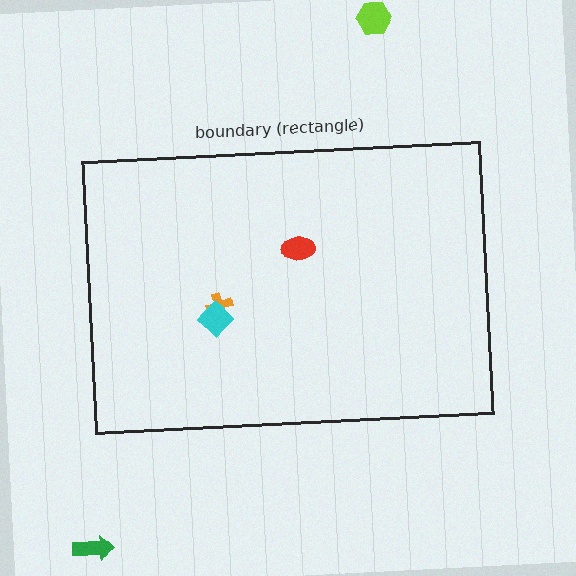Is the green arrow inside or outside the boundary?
Outside.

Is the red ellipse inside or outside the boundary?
Inside.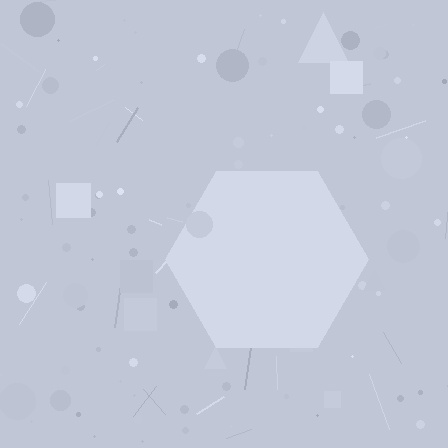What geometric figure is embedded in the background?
A hexagon is embedded in the background.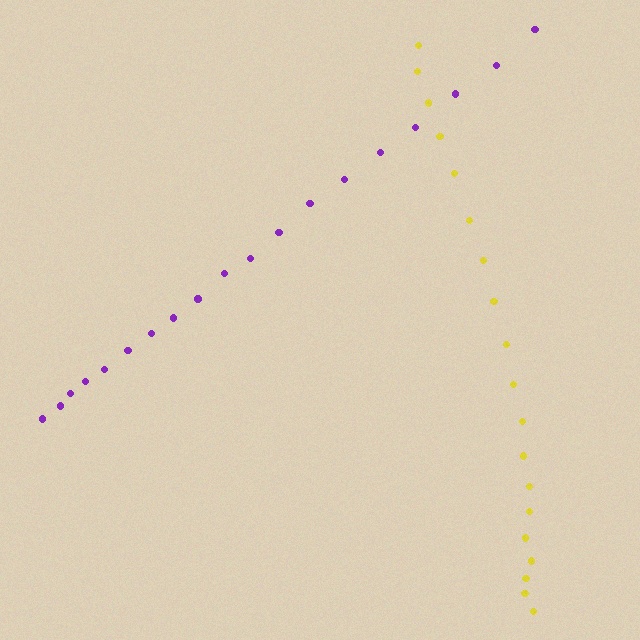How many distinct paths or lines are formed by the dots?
There are 2 distinct paths.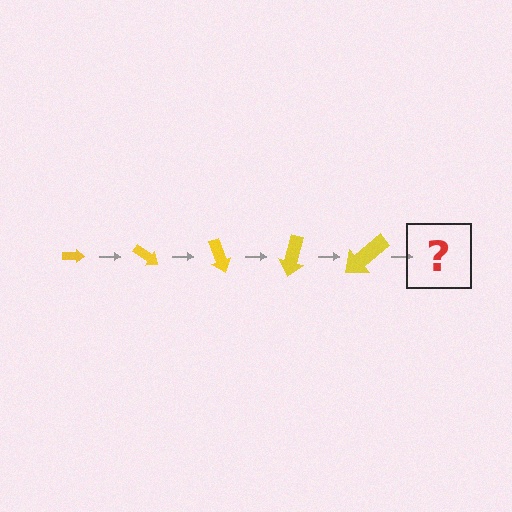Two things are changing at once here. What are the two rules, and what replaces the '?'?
The two rules are that the arrow grows larger each step and it rotates 35 degrees each step. The '?' should be an arrow, larger than the previous one and rotated 175 degrees from the start.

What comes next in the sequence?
The next element should be an arrow, larger than the previous one and rotated 175 degrees from the start.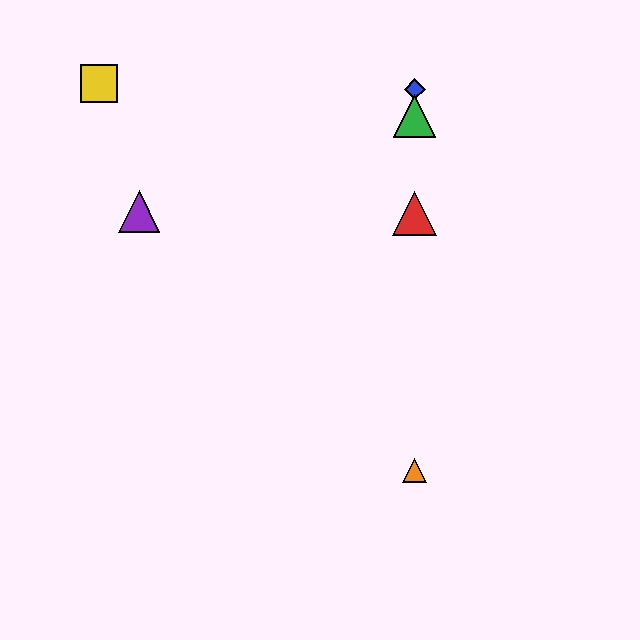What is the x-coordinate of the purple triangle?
The purple triangle is at x≈139.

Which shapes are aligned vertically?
The red triangle, the blue diamond, the green triangle, the orange triangle are aligned vertically.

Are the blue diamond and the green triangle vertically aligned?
Yes, both are at x≈415.